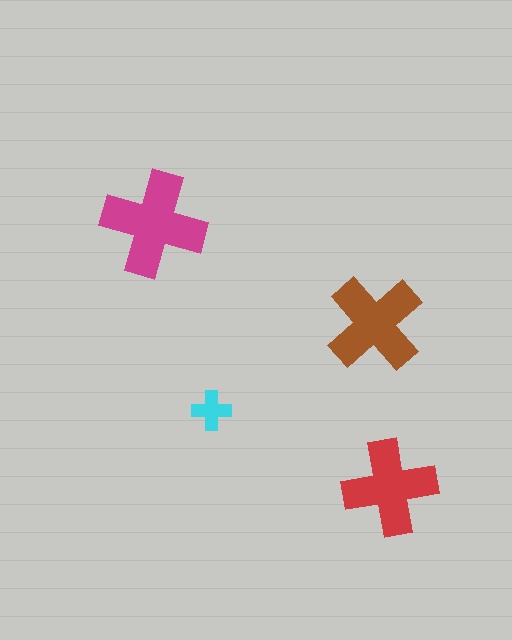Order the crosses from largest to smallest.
the magenta one, the brown one, the red one, the cyan one.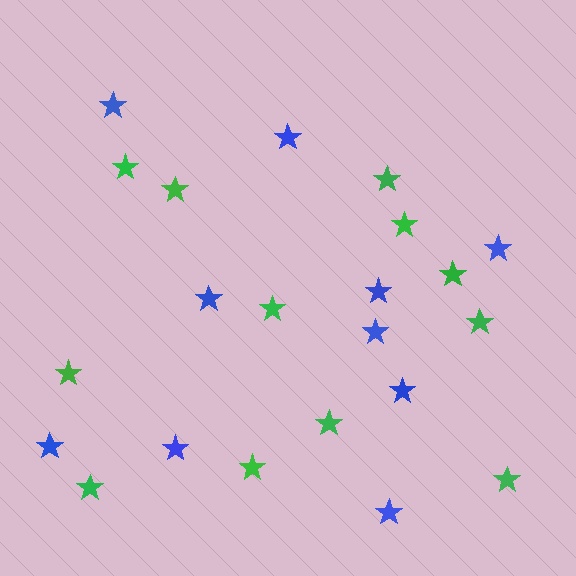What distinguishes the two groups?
There are 2 groups: one group of green stars (12) and one group of blue stars (10).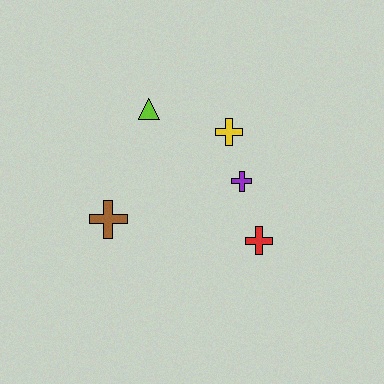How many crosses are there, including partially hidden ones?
There are 4 crosses.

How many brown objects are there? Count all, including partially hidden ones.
There is 1 brown object.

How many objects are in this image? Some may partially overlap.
There are 5 objects.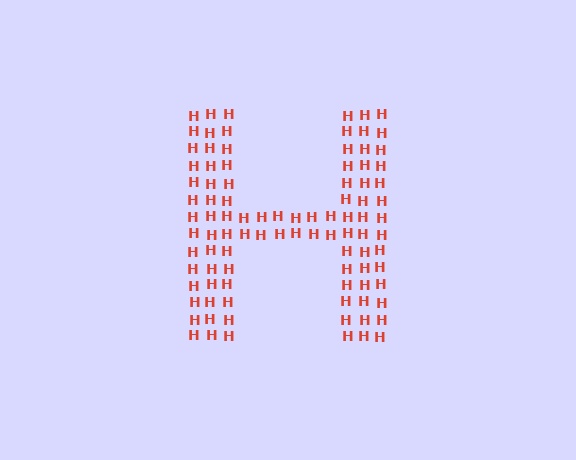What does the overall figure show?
The overall figure shows the letter H.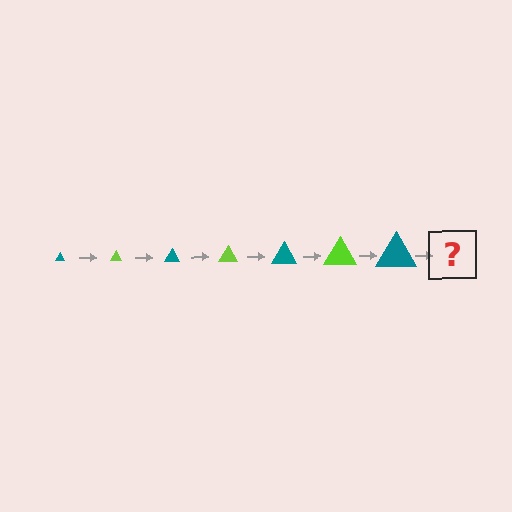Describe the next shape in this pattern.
It should be a lime triangle, larger than the previous one.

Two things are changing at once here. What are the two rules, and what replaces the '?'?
The two rules are that the triangle grows larger each step and the color cycles through teal and lime. The '?' should be a lime triangle, larger than the previous one.